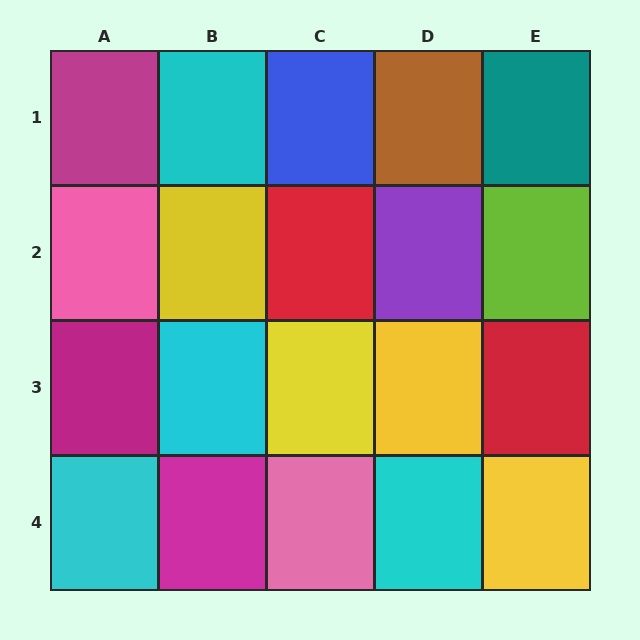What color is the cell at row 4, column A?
Cyan.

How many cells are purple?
1 cell is purple.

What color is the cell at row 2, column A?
Pink.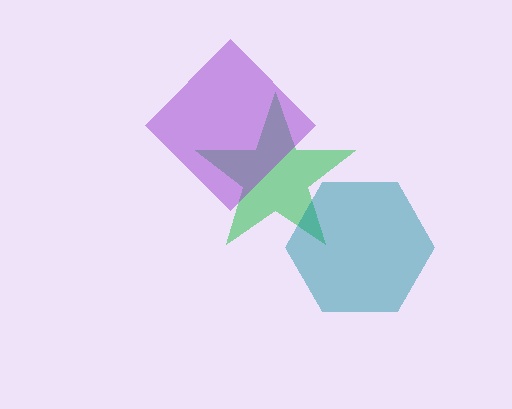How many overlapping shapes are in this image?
There are 3 overlapping shapes in the image.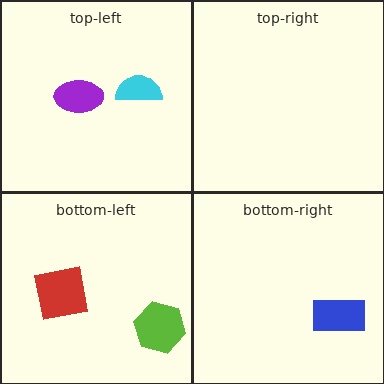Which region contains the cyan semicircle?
The top-left region.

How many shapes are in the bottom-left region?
2.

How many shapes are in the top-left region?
2.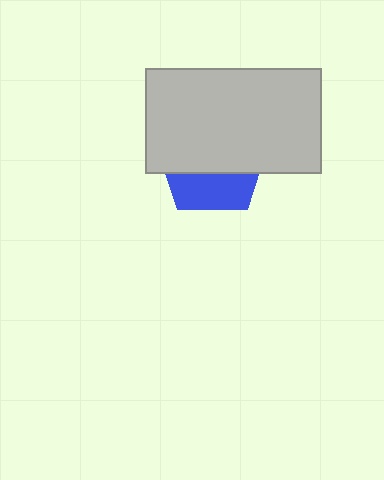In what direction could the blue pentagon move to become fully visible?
The blue pentagon could move down. That would shift it out from behind the light gray rectangle entirely.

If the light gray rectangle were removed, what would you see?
You would see the complete blue pentagon.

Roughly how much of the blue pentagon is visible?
A small part of it is visible (roughly 35%).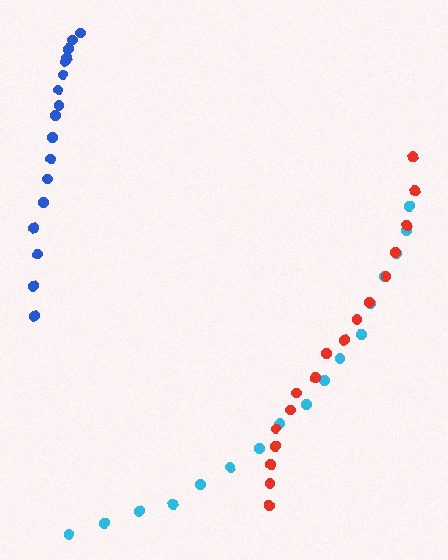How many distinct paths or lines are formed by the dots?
There are 3 distinct paths.